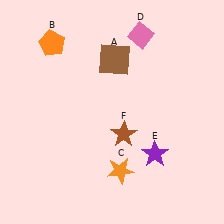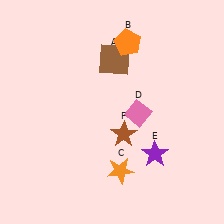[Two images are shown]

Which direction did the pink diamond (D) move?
The pink diamond (D) moved down.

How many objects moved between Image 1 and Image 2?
2 objects moved between the two images.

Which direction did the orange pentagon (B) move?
The orange pentagon (B) moved right.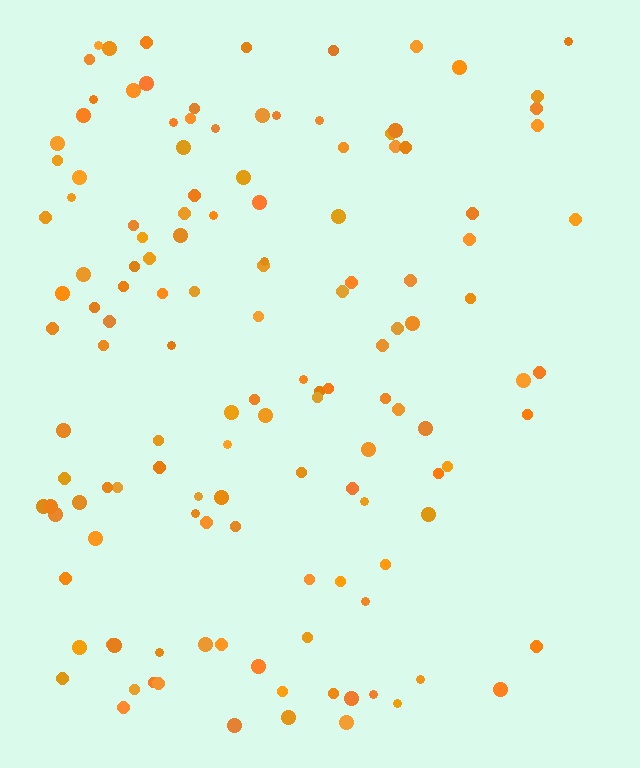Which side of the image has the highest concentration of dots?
The left.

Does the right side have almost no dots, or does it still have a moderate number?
Still a moderate number, just noticeably fewer than the left.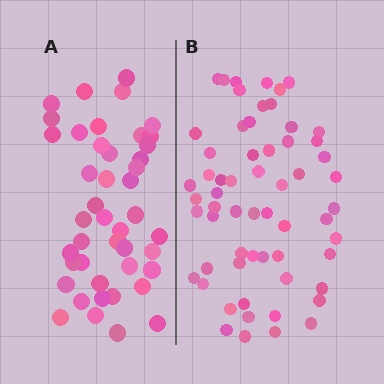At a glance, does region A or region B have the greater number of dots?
Region B (the right region) has more dots.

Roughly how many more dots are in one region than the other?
Region B has approximately 15 more dots than region A.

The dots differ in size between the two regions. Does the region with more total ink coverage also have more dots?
No. Region A has more total ink coverage because its dots are larger, but region B actually contains more individual dots. Total area can be misleading — the number of items is what matters here.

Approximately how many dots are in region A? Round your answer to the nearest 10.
About 40 dots. (The exact count is 44, which rounds to 40.)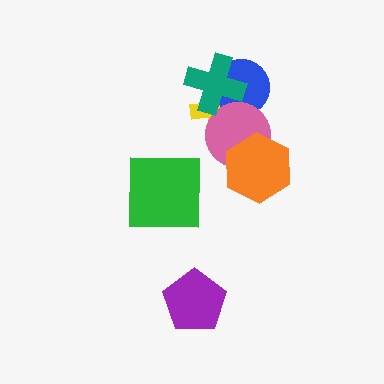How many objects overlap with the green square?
0 objects overlap with the green square.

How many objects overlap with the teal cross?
3 objects overlap with the teal cross.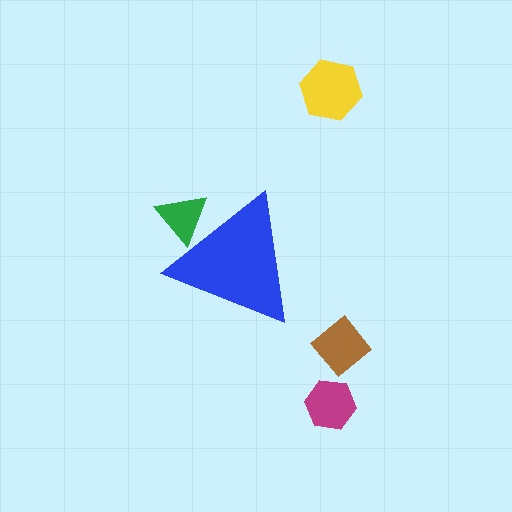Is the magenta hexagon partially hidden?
No, the magenta hexagon is fully visible.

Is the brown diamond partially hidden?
No, the brown diamond is fully visible.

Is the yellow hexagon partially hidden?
No, the yellow hexagon is fully visible.